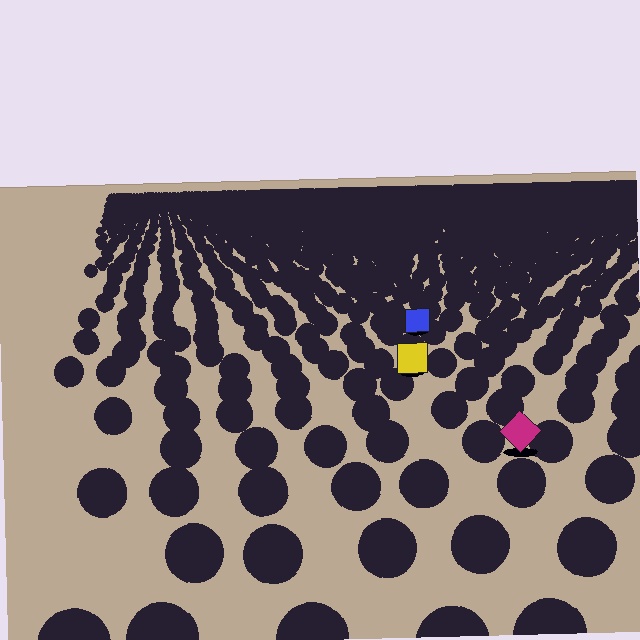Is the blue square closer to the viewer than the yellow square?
No. The yellow square is closer — you can tell from the texture gradient: the ground texture is coarser near it.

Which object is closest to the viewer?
The magenta diamond is closest. The texture marks near it are larger and more spread out.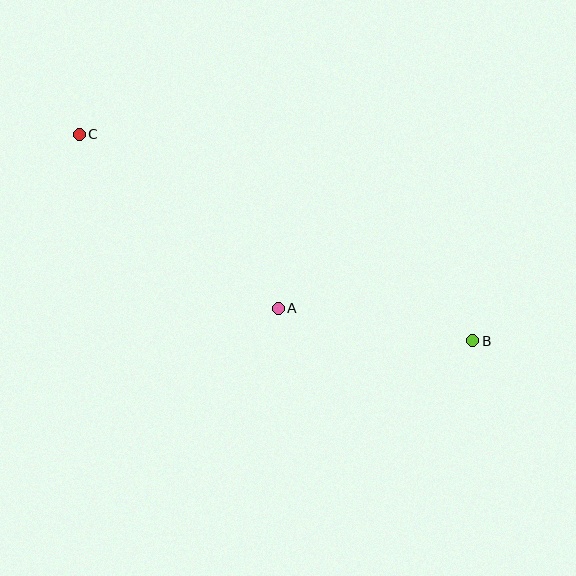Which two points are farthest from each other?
Points B and C are farthest from each other.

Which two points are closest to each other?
Points A and B are closest to each other.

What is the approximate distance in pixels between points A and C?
The distance between A and C is approximately 264 pixels.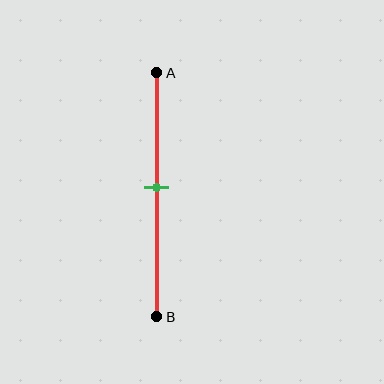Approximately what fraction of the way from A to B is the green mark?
The green mark is approximately 45% of the way from A to B.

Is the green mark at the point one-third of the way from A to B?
No, the mark is at about 45% from A, not at the 33% one-third point.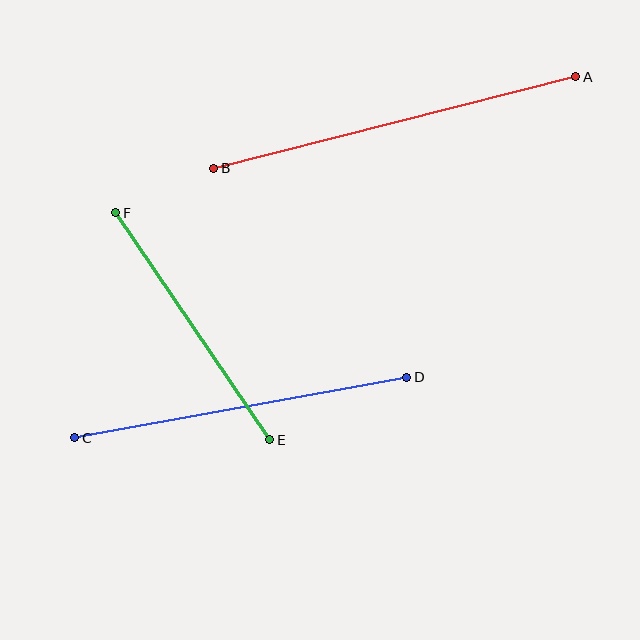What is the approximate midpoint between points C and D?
The midpoint is at approximately (241, 407) pixels.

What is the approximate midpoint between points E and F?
The midpoint is at approximately (193, 326) pixels.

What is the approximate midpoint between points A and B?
The midpoint is at approximately (395, 122) pixels.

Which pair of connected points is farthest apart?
Points A and B are farthest apart.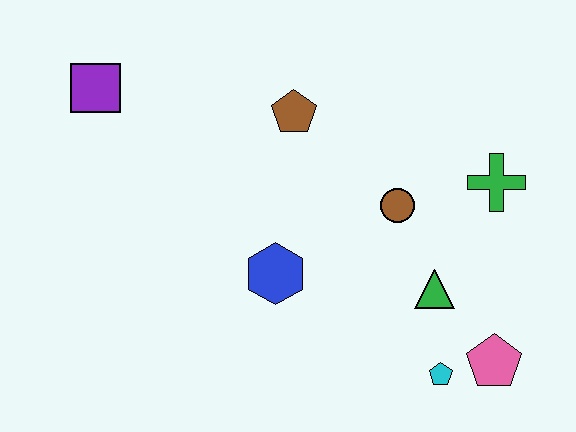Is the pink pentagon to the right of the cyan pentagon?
Yes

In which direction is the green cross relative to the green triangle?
The green cross is above the green triangle.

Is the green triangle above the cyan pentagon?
Yes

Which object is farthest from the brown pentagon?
The pink pentagon is farthest from the brown pentagon.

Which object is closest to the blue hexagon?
The brown circle is closest to the blue hexagon.